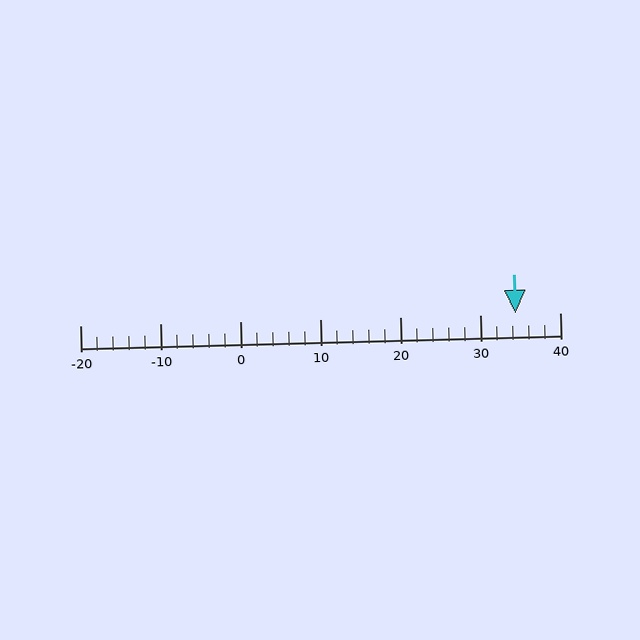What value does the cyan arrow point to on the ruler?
The cyan arrow points to approximately 34.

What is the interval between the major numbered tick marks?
The major tick marks are spaced 10 units apart.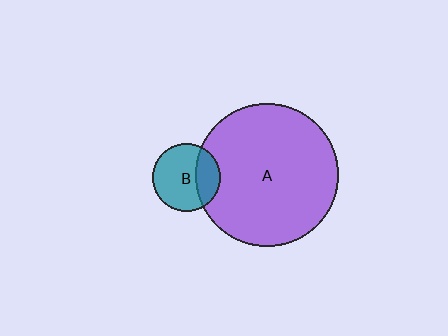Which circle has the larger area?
Circle A (purple).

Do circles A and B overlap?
Yes.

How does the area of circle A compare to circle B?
Approximately 4.4 times.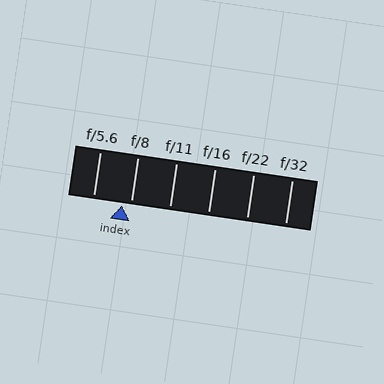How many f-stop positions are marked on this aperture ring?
There are 6 f-stop positions marked.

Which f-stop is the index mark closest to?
The index mark is closest to f/8.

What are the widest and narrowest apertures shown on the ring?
The widest aperture shown is f/5.6 and the narrowest is f/32.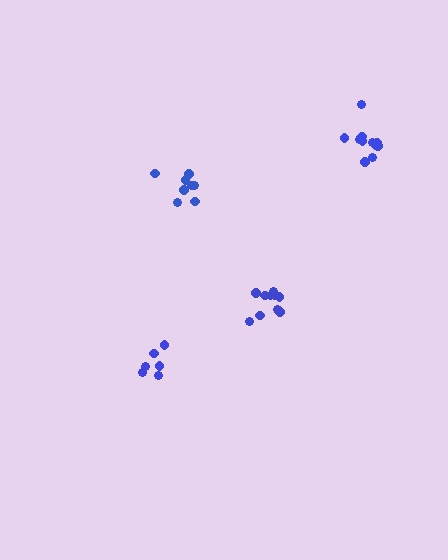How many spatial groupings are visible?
There are 4 spatial groupings.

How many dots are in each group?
Group 1: 8 dots, Group 2: 11 dots, Group 3: 11 dots, Group 4: 6 dots (36 total).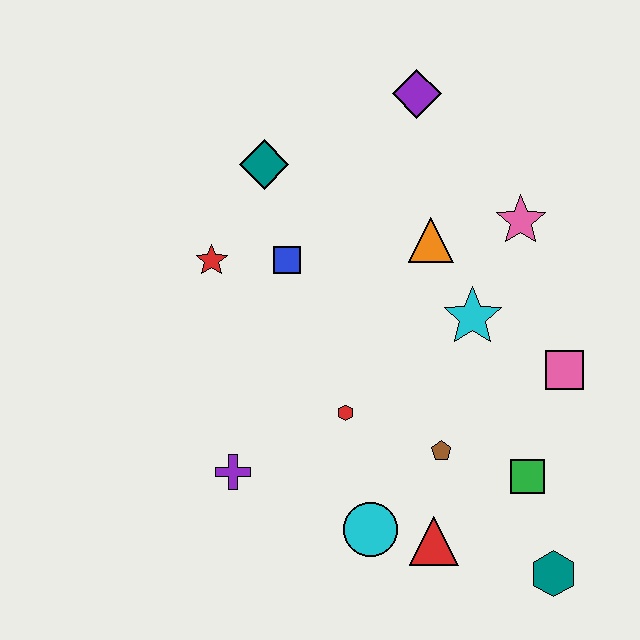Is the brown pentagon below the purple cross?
No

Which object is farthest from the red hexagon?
The purple diamond is farthest from the red hexagon.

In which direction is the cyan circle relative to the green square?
The cyan circle is to the left of the green square.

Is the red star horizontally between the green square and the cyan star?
No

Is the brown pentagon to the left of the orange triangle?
No